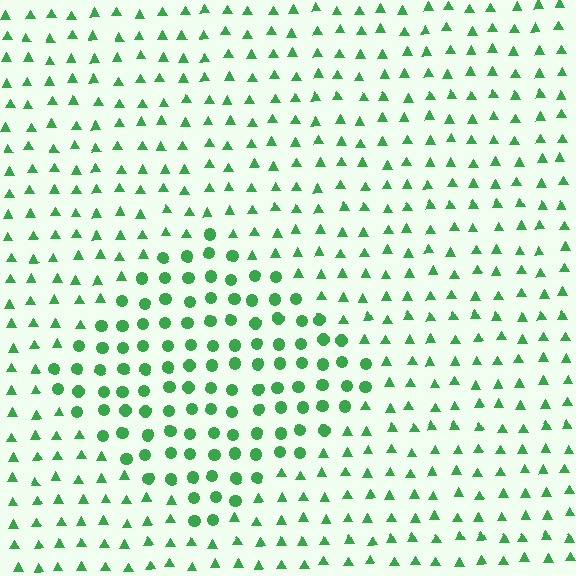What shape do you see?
I see a diamond.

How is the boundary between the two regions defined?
The boundary is defined by a change in element shape: circles inside vs. triangles outside. All elements share the same color and spacing.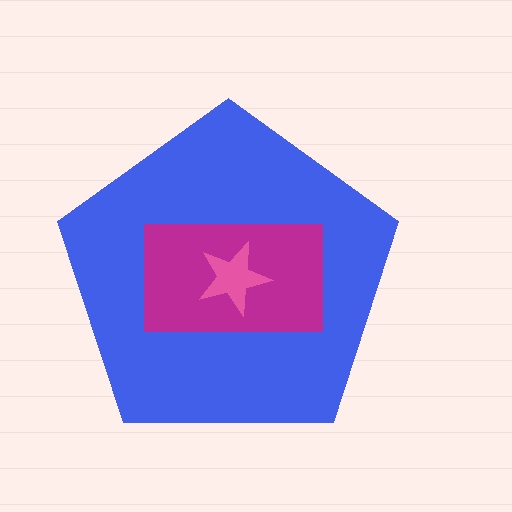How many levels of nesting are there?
3.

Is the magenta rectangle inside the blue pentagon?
Yes.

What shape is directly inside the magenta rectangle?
The pink star.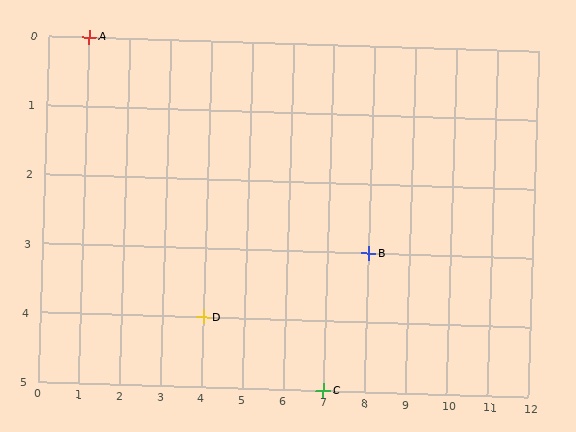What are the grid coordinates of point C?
Point C is at grid coordinates (7, 5).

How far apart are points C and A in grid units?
Points C and A are 6 columns and 5 rows apart (about 7.8 grid units diagonally).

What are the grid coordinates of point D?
Point D is at grid coordinates (4, 4).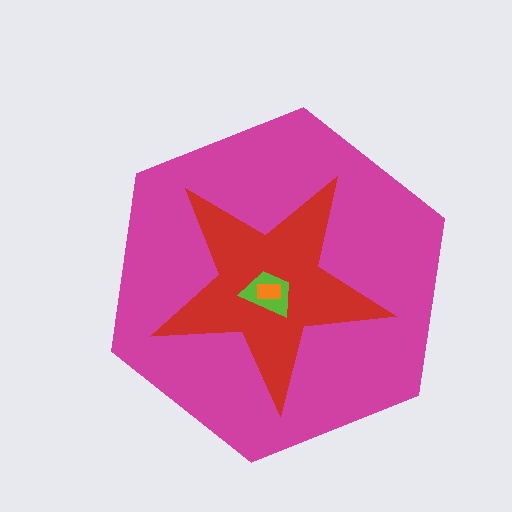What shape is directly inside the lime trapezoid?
The orange rectangle.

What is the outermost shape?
The magenta hexagon.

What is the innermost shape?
The orange rectangle.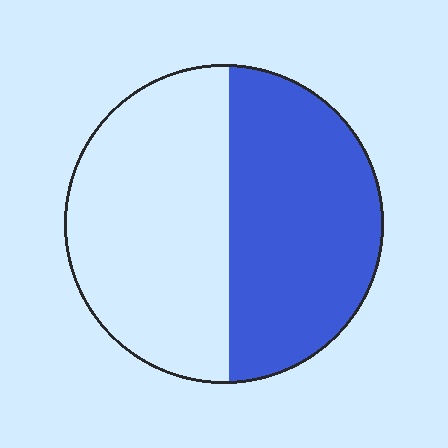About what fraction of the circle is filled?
About one half (1/2).